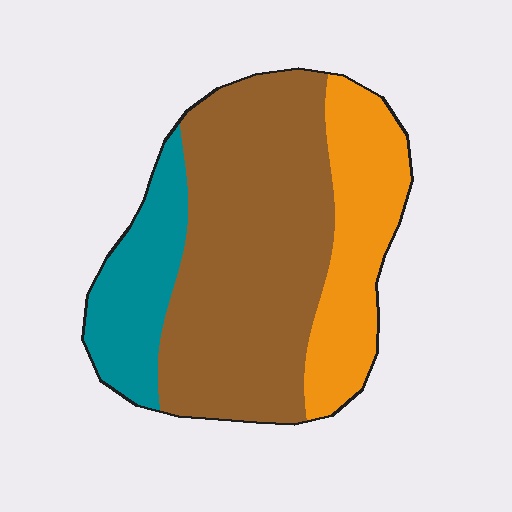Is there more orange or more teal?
Orange.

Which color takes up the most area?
Brown, at roughly 55%.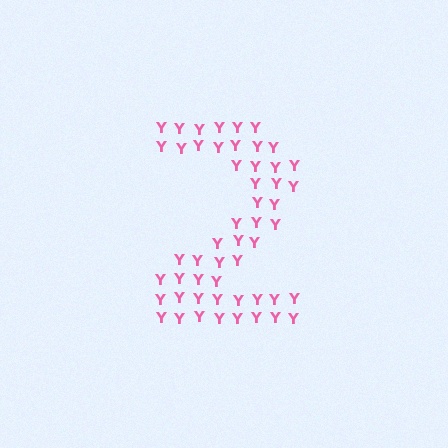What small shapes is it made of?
It is made of small letter Y's.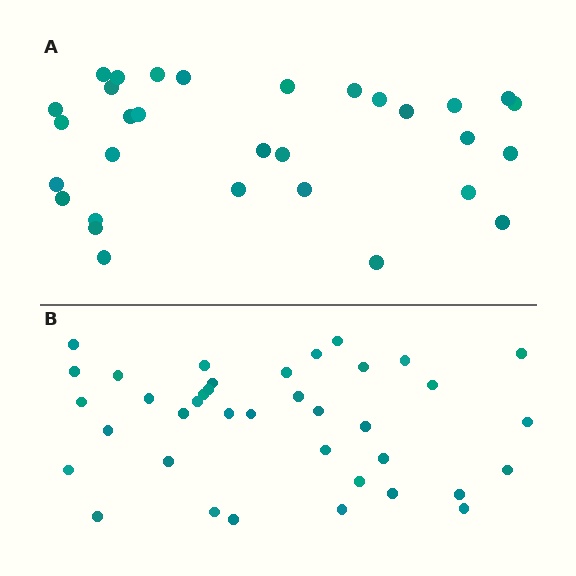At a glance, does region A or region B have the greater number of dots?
Region B (the bottom region) has more dots.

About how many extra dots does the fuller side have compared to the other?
Region B has roughly 8 or so more dots than region A.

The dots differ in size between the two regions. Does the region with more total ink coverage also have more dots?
No. Region A has more total ink coverage because its dots are larger, but region B actually contains more individual dots. Total area can be misleading — the number of items is what matters here.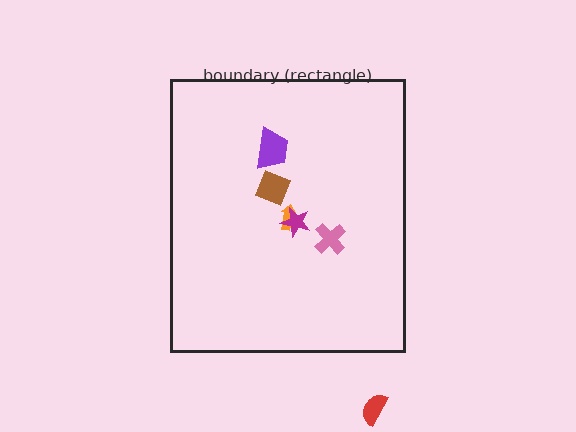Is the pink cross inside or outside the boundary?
Inside.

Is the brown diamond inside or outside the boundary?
Inside.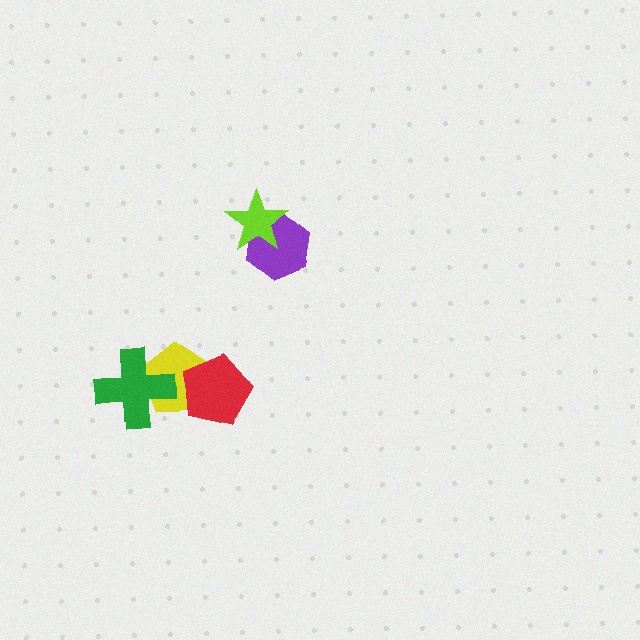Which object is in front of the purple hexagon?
The lime star is in front of the purple hexagon.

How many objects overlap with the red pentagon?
1 object overlaps with the red pentagon.